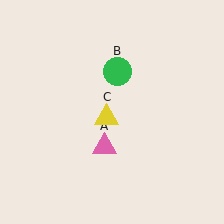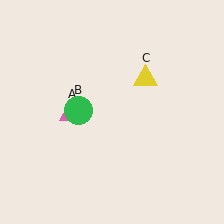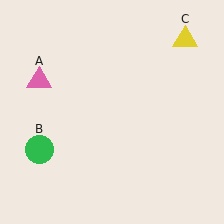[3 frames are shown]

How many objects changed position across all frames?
3 objects changed position: pink triangle (object A), green circle (object B), yellow triangle (object C).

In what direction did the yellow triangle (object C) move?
The yellow triangle (object C) moved up and to the right.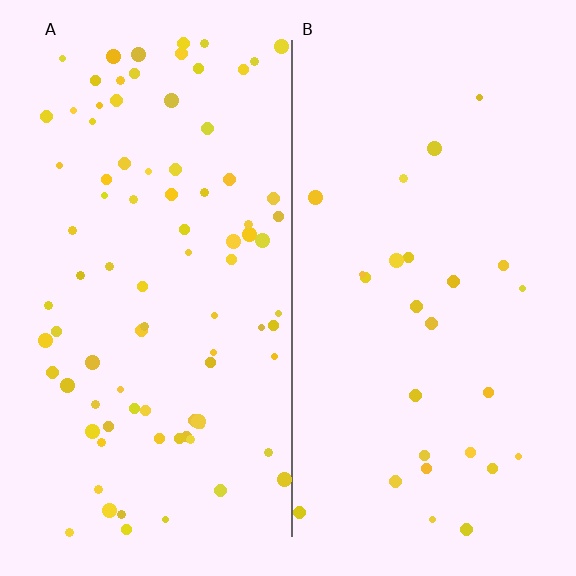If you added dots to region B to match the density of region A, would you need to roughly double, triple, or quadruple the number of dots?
Approximately triple.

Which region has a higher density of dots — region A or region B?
A (the left).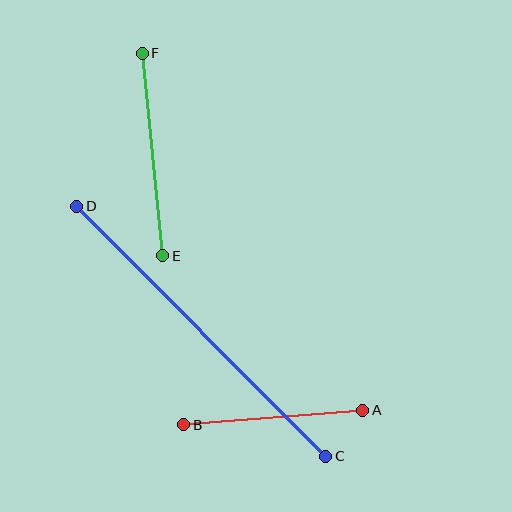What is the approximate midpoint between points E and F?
The midpoint is at approximately (152, 155) pixels.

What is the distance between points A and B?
The distance is approximately 179 pixels.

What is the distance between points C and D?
The distance is approximately 353 pixels.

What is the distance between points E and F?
The distance is approximately 203 pixels.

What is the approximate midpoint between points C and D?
The midpoint is at approximately (201, 331) pixels.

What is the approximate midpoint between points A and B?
The midpoint is at approximately (273, 417) pixels.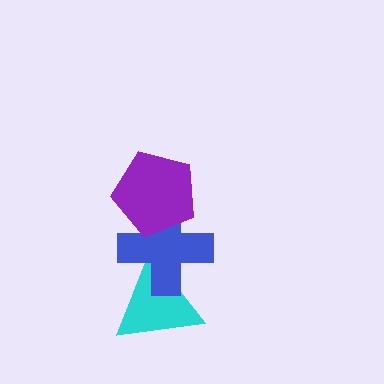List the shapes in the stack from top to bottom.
From top to bottom: the purple pentagon, the blue cross, the cyan triangle.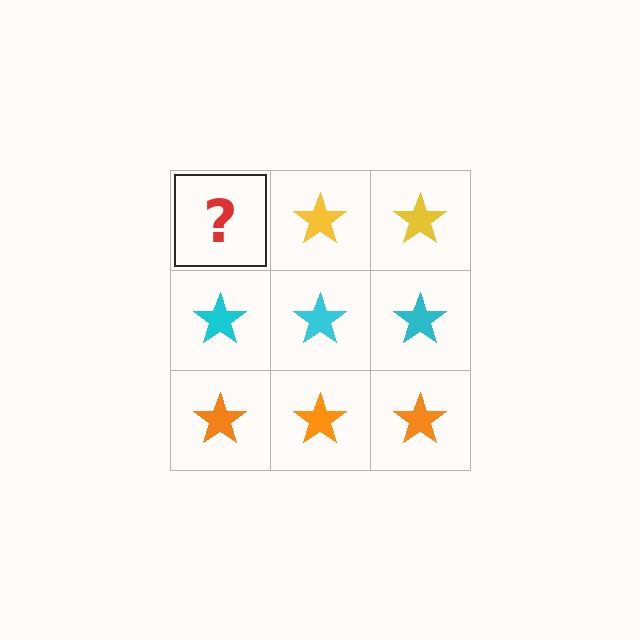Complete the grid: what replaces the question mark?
The question mark should be replaced with a yellow star.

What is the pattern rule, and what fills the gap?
The rule is that each row has a consistent color. The gap should be filled with a yellow star.